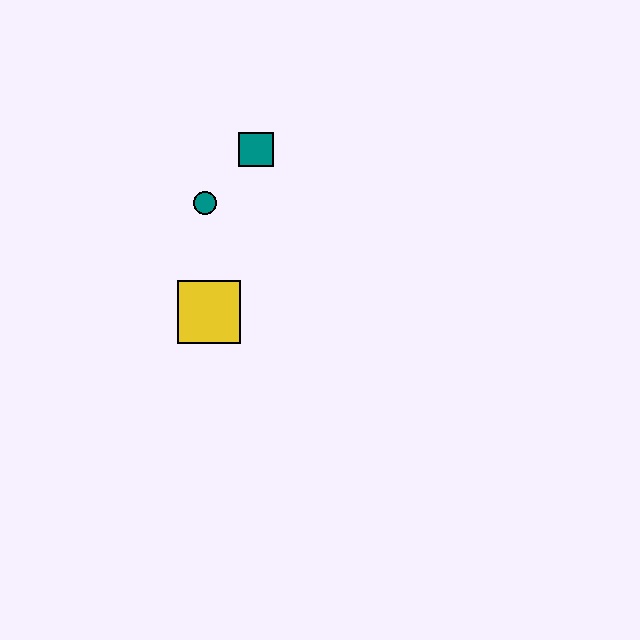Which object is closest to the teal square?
The teal circle is closest to the teal square.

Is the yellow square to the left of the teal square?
Yes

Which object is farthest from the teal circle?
The yellow square is farthest from the teal circle.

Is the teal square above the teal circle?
Yes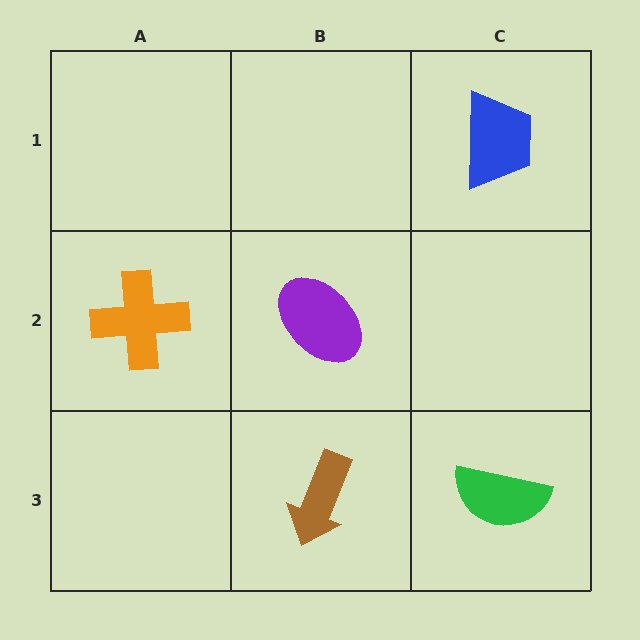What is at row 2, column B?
A purple ellipse.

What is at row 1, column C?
A blue trapezoid.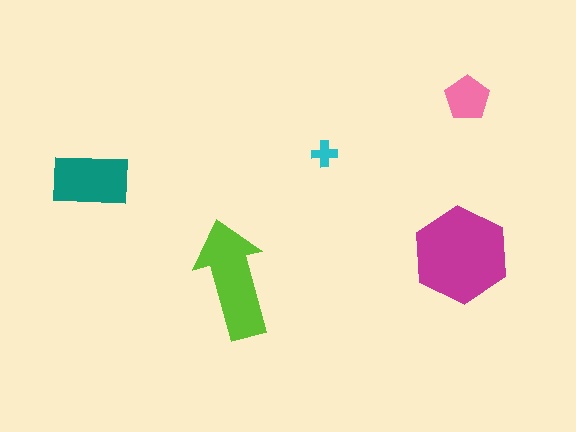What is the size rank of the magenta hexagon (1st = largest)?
1st.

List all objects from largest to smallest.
The magenta hexagon, the lime arrow, the teal rectangle, the pink pentagon, the cyan cross.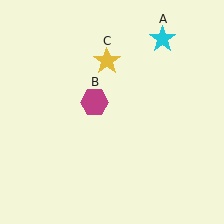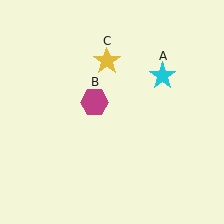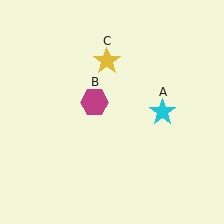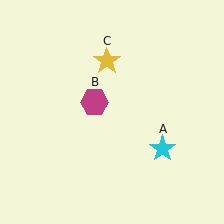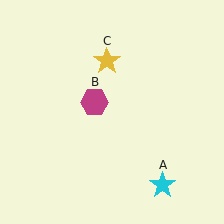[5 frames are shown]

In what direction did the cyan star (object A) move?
The cyan star (object A) moved down.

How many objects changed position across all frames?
1 object changed position: cyan star (object A).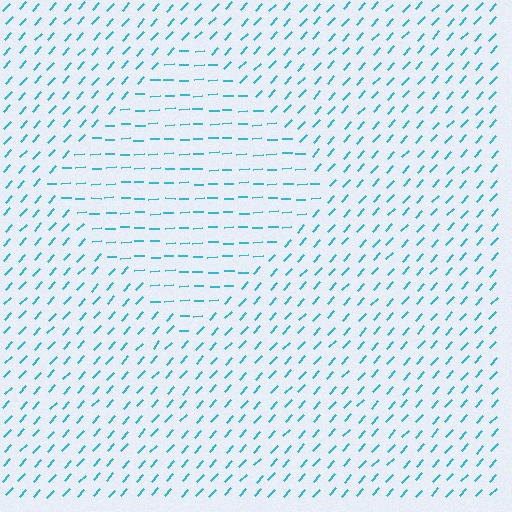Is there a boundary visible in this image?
Yes, there is a texture boundary formed by a change in line orientation.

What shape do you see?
I see a diamond.